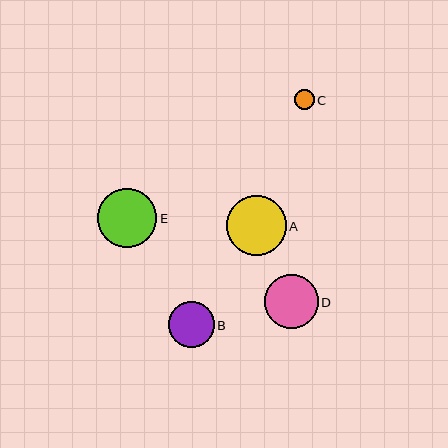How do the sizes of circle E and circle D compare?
Circle E and circle D are approximately the same size.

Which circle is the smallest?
Circle C is the smallest with a size of approximately 20 pixels.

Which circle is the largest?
Circle A is the largest with a size of approximately 60 pixels.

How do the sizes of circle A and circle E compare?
Circle A and circle E are approximately the same size.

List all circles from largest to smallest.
From largest to smallest: A, E, D, B, C.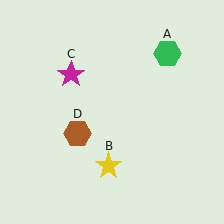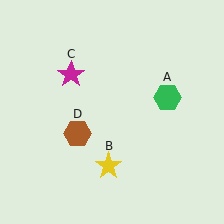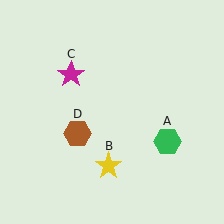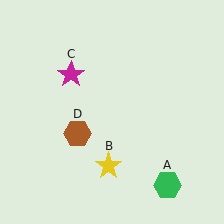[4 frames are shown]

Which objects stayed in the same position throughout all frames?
Yellow star (object B) and magenta star (object C) and brown hexagon (object D) remained stationary.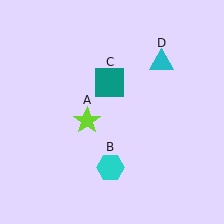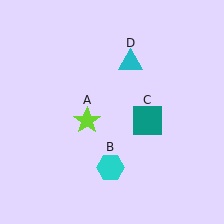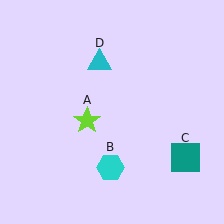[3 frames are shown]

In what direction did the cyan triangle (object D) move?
The cyan triangle (object D) moved left.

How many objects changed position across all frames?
2 objects changed position: teal square (object C), cyan triangle (object D).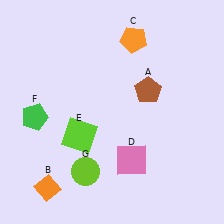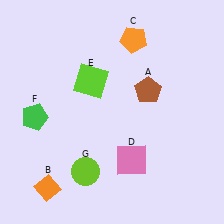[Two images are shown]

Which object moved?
The lime square (E) moved up.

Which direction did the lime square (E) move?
The lime square (E) moved up.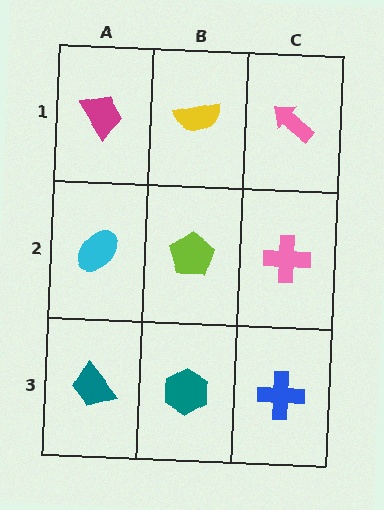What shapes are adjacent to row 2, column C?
A pink arrow (row 1, column C), a blue cross (row 3, column C), a lime pentagon (row 2, column B).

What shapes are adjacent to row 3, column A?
A cyan ellipse (row 2, column A), a teal hexagon (row 3, column B).